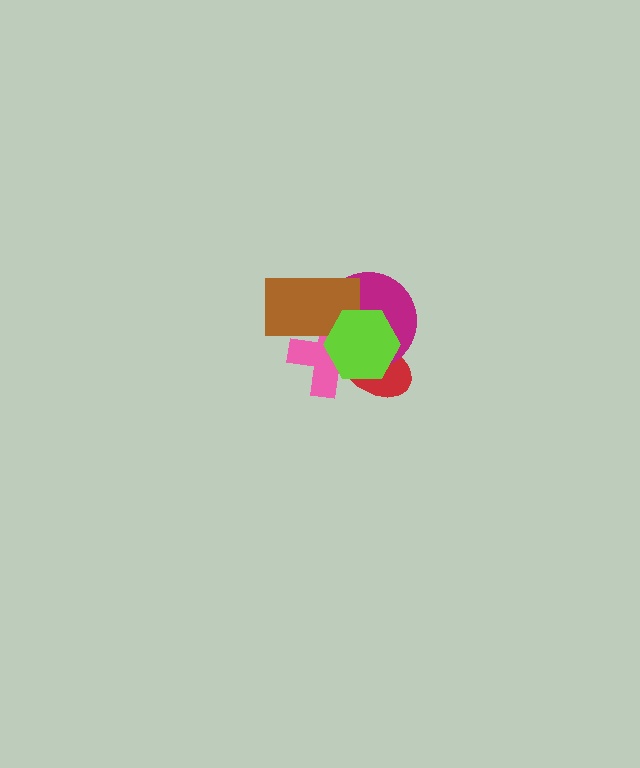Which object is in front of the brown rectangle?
The lime hexagon is in front of the brown rectangle.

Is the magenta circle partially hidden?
Yes, it is partially covered by another shape.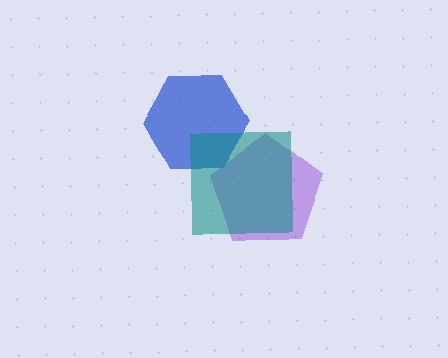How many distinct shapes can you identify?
There are 3 distinct shapes: a blue hexagon, a purple pentagon, a teal square.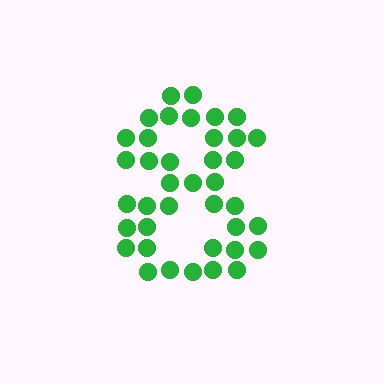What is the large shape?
The large shape is the digit 8.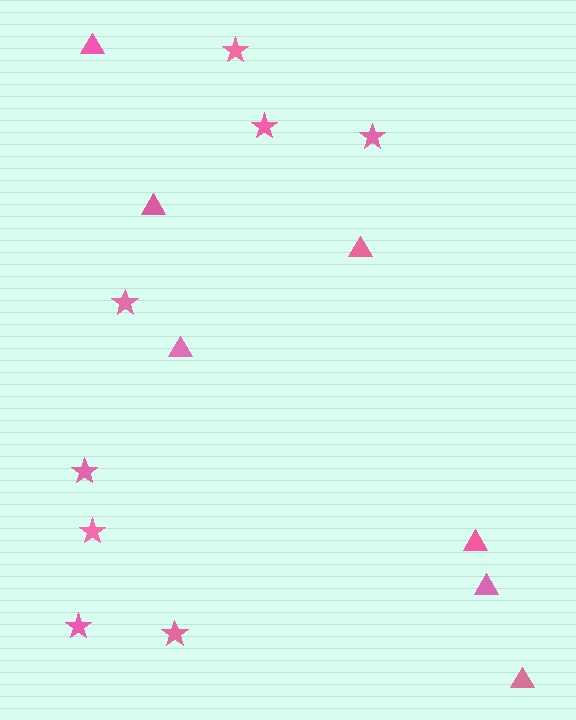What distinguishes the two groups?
There are 2 groups: one group of stars (8) and one group of triangles (7).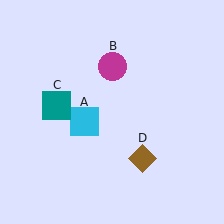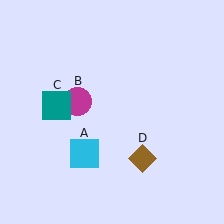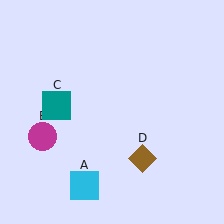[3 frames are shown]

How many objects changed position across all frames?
2 objects changed position: cyan square (object A), magenta circle (object B).